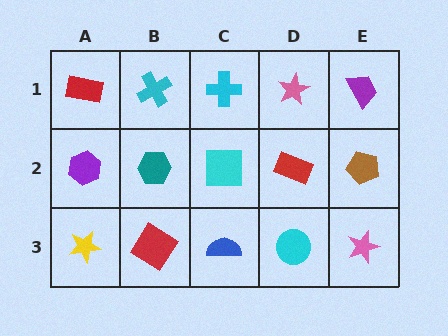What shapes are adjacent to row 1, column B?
A teal hexagon (row 2, column B), a red rectangle (row 1, column A), a cyan cross (row 1, column C).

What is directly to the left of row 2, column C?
A teal hexagon.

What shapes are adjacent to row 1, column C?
A cyan square (row 2, column C), a cyan cross (row 1, column B), a pink star (row 1, column D).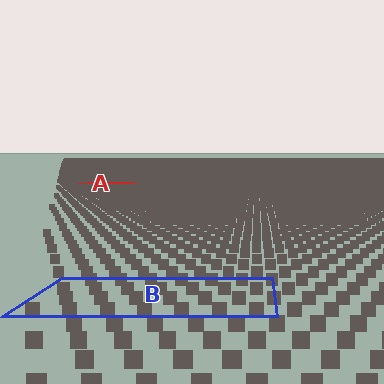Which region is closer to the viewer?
Region B is closer. The texture elements there are larger and more spread out.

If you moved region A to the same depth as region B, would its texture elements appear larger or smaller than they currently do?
They would appear larger. At a closer depth, the same texture elements are projected at a bigger on-screen size.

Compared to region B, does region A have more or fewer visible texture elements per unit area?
Region A has more texture elements per unit area — they are packed more densely because it is farther away.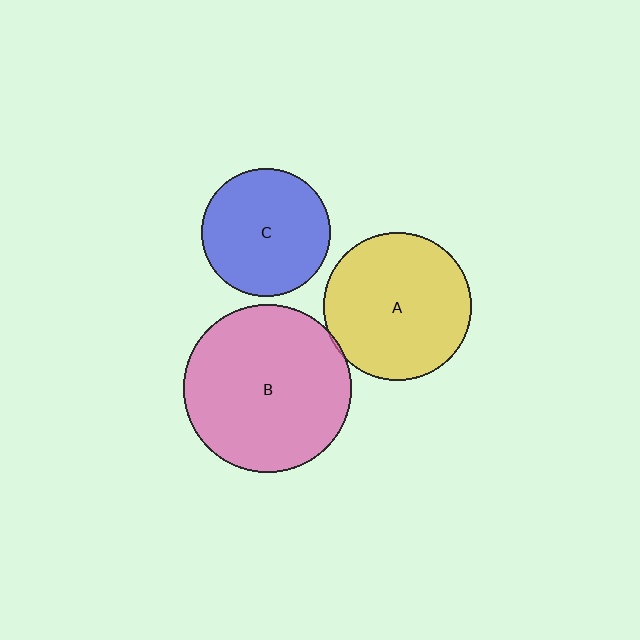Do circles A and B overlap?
Yes.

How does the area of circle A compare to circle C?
Approximately 1.3 times.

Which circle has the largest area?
Circle B (pink).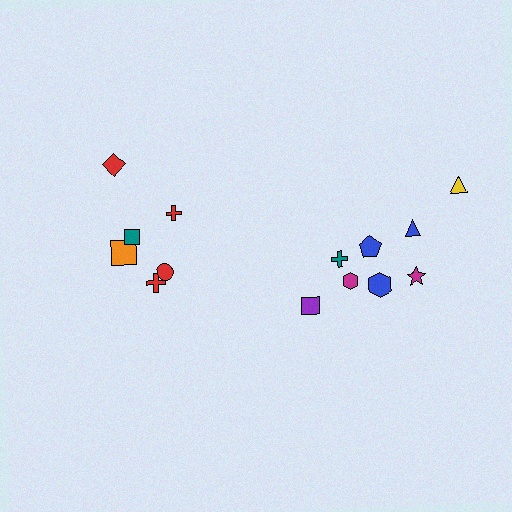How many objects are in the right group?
There are 8 objects.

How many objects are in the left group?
There are 6 objects.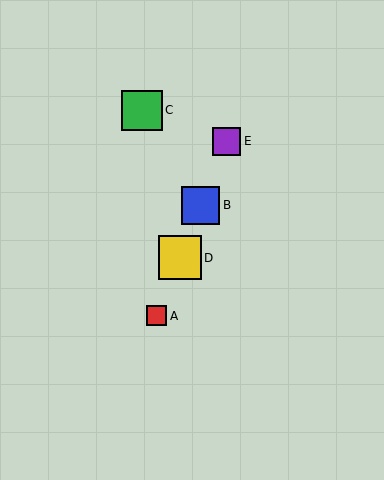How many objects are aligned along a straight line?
4 objects (A, B, D, E) are aligned along a straight line.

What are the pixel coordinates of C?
Object C is at (142, 110).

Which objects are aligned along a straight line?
Objects A, B, D, E are aligned along a straight line.